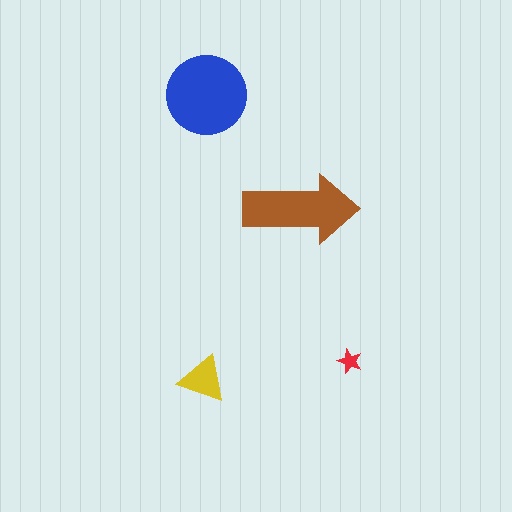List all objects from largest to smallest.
The blue circle, the brown arrow, the yellow triangle, the red star.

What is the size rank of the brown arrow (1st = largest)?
2nd.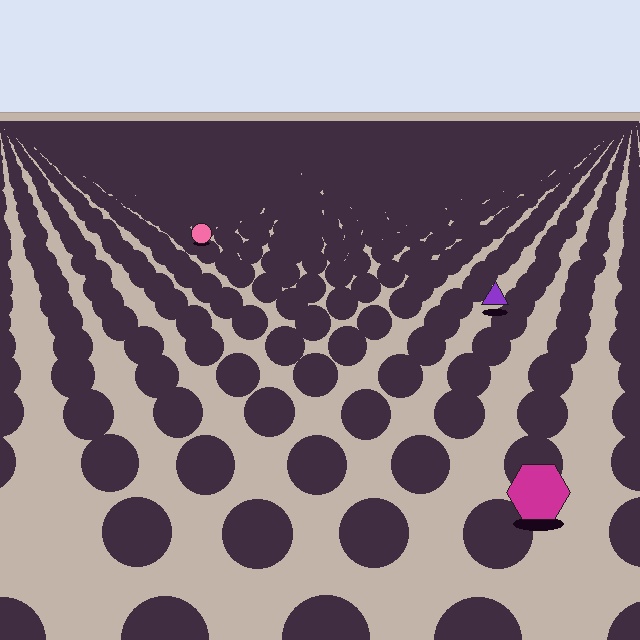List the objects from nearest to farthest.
From nearest to farthest: the magenta hexagon, the purple triangle, the pink circle.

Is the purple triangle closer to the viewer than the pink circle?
Yes. The purple triangle is closer — you can tell from the texture gradient: the ground texture is coarser near it.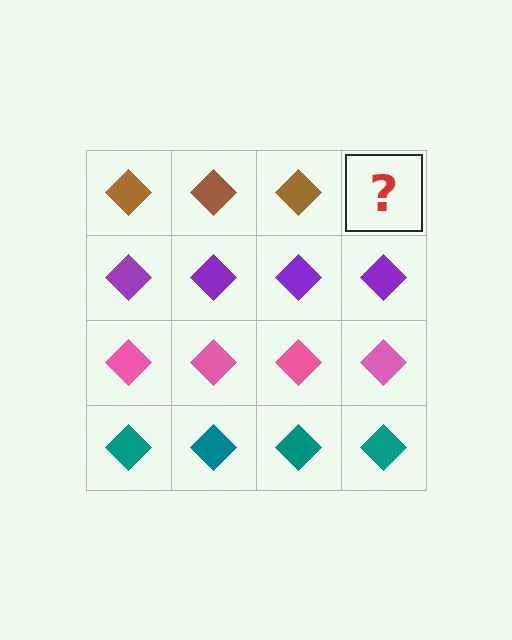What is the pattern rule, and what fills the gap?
The rule is that each row has a consistent color. The gap should be filled with a brown diamond.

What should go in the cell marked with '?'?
The missing cell should contain a brown diamond.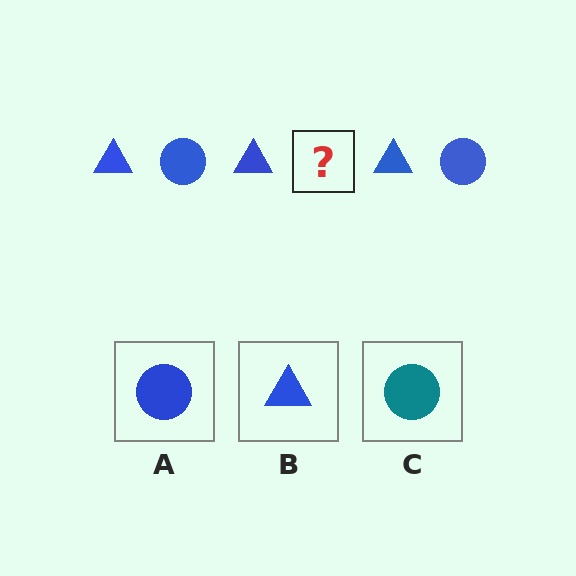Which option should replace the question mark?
Option A.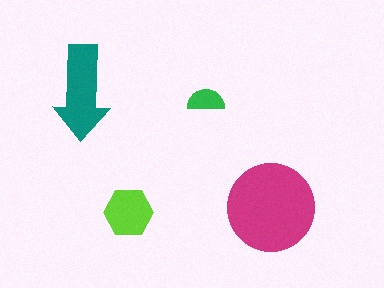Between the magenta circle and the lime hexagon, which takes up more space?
The magenta circle.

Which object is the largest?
The magenta circle.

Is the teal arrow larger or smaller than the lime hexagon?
Larger.